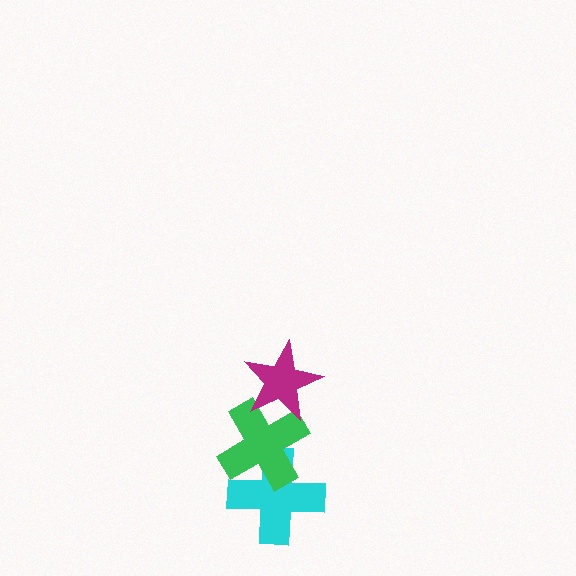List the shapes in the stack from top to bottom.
From top to bottom: the magenta star, the green cross, the cyan cross.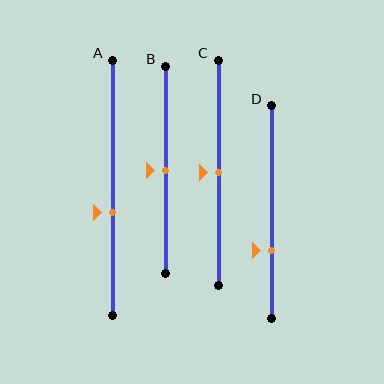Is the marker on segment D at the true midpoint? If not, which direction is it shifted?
No, the marker on segment D is shifted downward by about 18% of the segment length.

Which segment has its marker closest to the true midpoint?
Segment B has its marker closest to the true midpoint.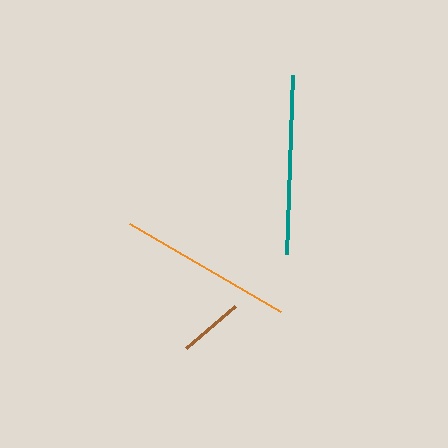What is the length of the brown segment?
The brown segment is approximately 65 pixels long.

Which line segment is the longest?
The teal line is the longest at approximately 179 pixels.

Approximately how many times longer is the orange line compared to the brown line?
The orange line is approximately 2.7 times the length of the brown line.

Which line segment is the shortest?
The brown line is the shortest at approximately 65 pixels.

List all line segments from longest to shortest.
From longest to shortest: teal, orange, brown.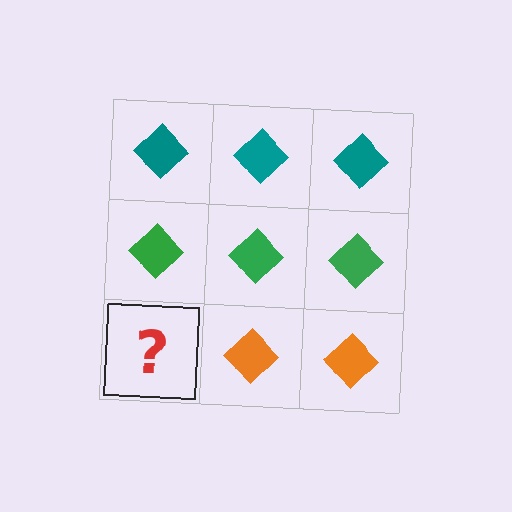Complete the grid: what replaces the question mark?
The question mark should be replaced with an orange diamond.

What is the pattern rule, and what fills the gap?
The rule is that each row has a consistent color. The gap should be filled with an orange diamond.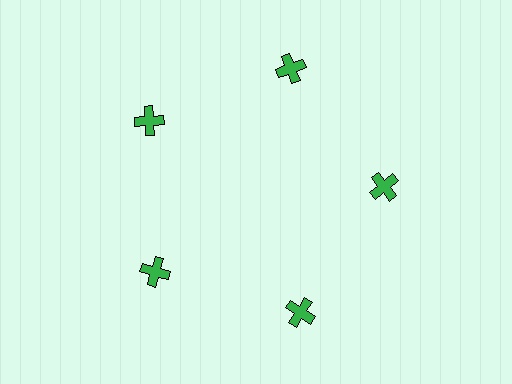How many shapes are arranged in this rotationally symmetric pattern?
There are 5 shapes, arranged in 5 groups of 1.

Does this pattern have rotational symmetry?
Yes, this pattern has 5-fold rotational symmetry. It looks the same after rotating 72 degrees around the center.